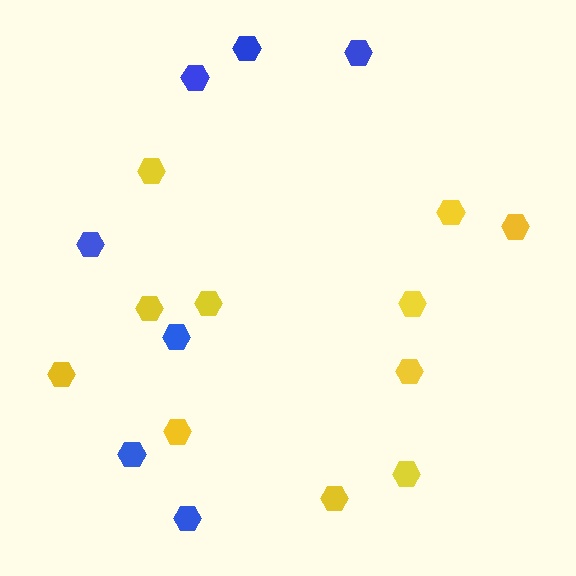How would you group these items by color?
There are 2 groups: one group of blue hexagons (7) and one group of yellow hexagons (11).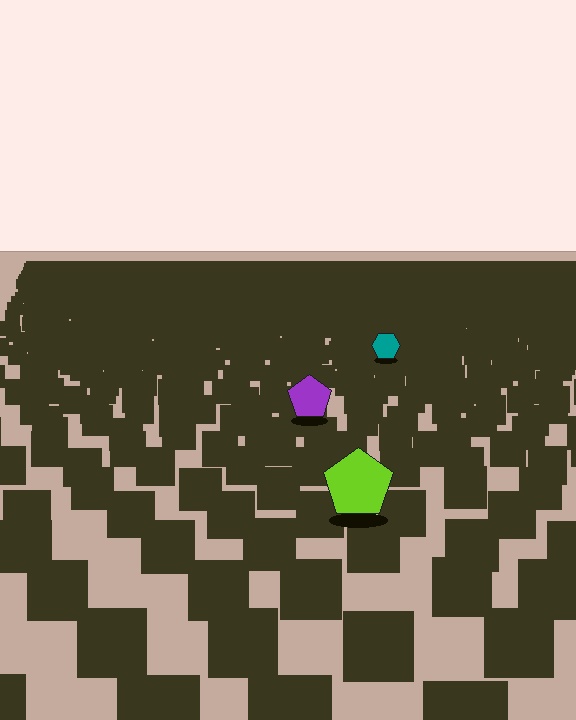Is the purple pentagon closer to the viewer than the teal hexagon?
Yes. The purple pentagon is closer — you can tell from the texture gradient: the ground texture is coarser near it.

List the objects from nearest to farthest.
From nearest to farthest: the lime pentagon, the purple pentagon, the teal hexagon.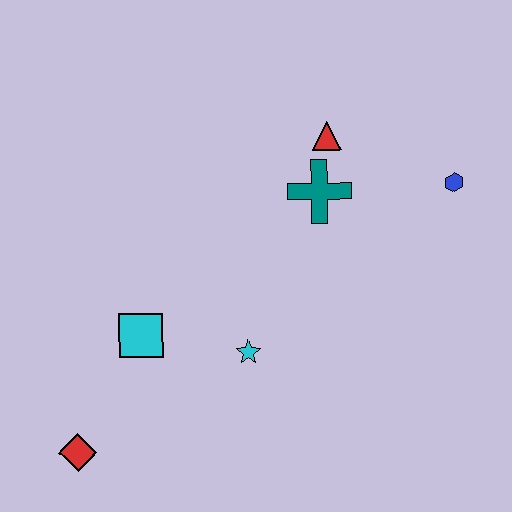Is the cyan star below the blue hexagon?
Yes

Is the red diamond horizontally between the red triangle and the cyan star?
No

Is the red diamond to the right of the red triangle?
No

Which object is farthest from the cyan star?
The blue hexagon is farthest from the cyan star.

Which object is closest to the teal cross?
The red triangle is closest to the teal cross.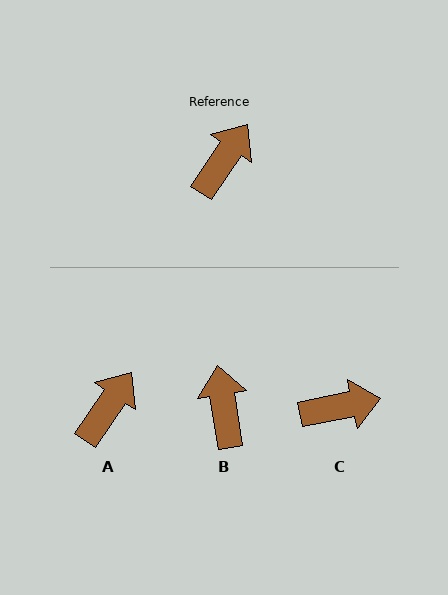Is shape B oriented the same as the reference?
No, it is off by about 43 degrees.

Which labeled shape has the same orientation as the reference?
A.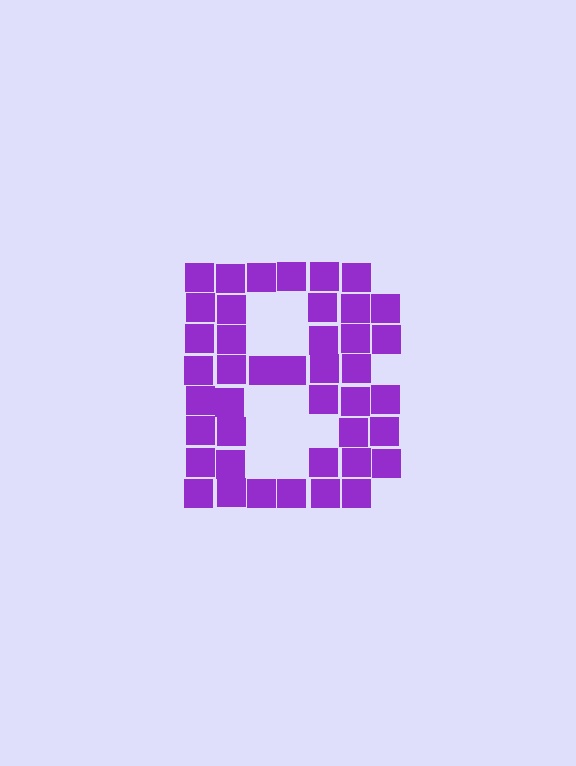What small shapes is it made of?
It is made of small squares.